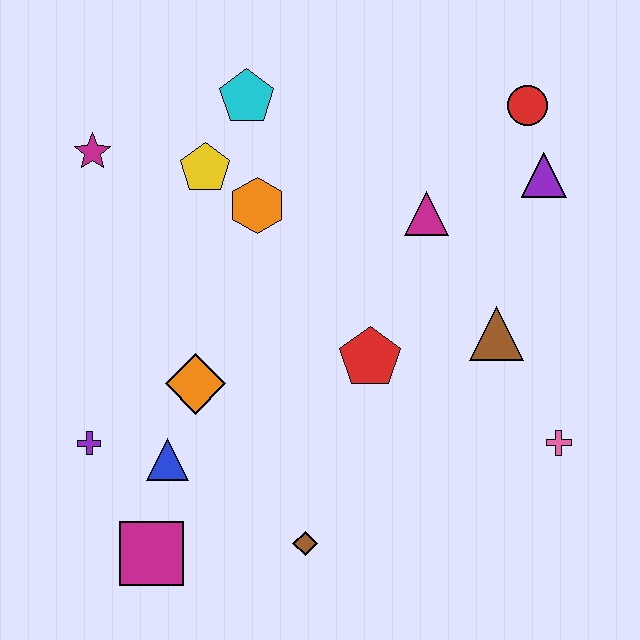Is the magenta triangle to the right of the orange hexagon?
Yes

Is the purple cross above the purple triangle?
No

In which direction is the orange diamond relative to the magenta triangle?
The orange diamond is to the left of the magenta triangle.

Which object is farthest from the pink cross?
The magenta star is farthest from the pink cross.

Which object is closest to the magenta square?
The blue triangle is closest to the magenta square.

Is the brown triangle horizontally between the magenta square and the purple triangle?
Yes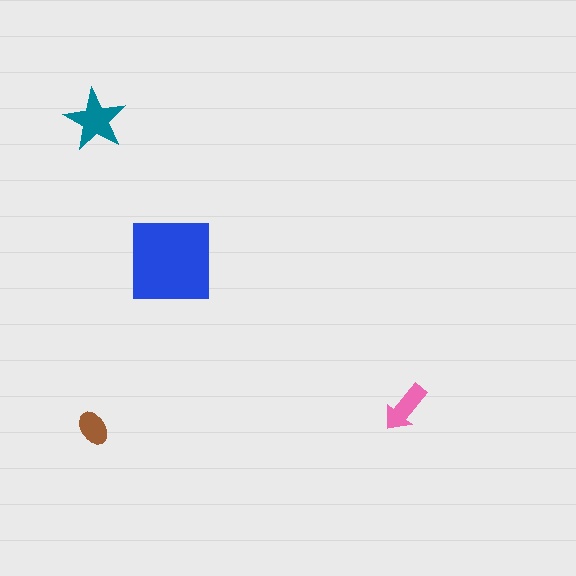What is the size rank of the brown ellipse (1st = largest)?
4th.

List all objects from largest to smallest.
The blue square, the teal star, the pink arrow, the brown ellipse.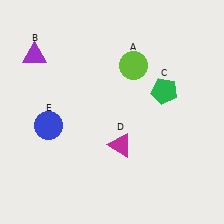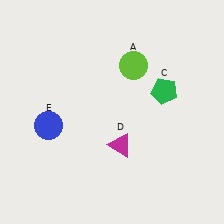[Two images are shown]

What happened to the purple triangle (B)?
The purple triangle (B) was removed in Image 2. It was in the top-left area of Image 1.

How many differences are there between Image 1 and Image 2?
There is 1 difference between the two images.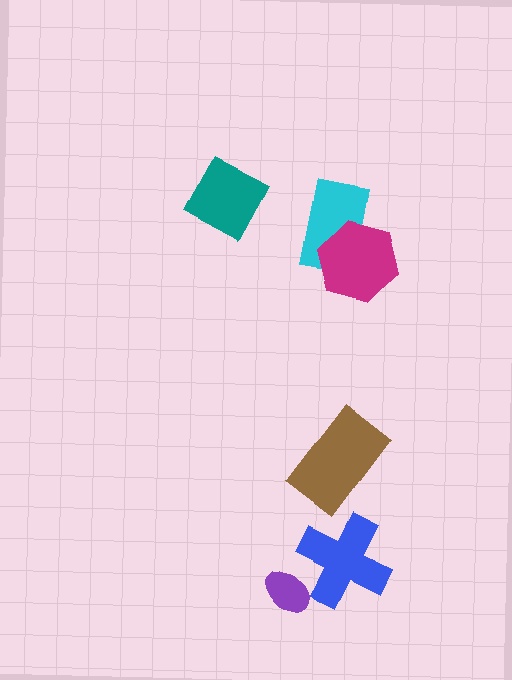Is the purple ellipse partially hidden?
Yes, it is partially covered by another shape.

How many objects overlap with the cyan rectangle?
1 object overlaps with the cyan rectangle.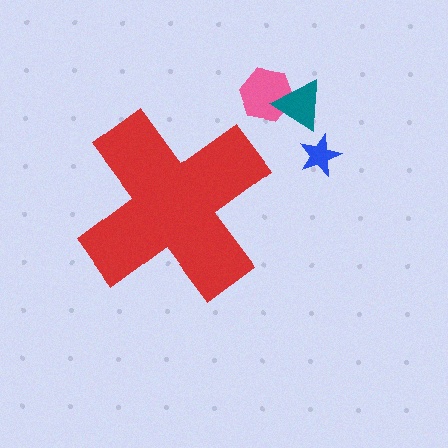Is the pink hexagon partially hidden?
No, the pink hexagon is fully visible.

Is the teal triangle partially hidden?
No, the teal triangle is fully visible.